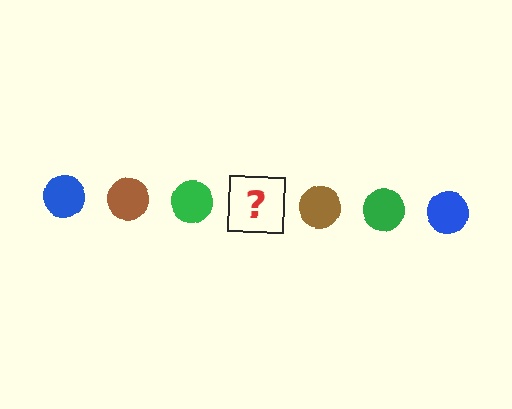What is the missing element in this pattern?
The missing element is a blue circle.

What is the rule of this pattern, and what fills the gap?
The rule is that the pattern cycles through blue, brown, green circles. The gap should be filled with a blue circle.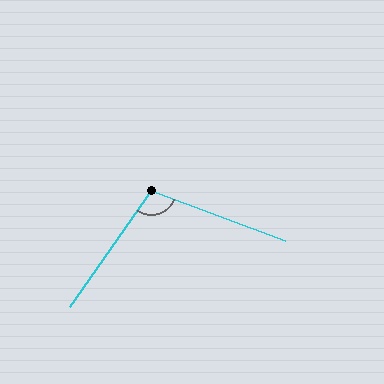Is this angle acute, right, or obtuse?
It is obtuse.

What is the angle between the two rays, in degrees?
Approximately 105 degrees.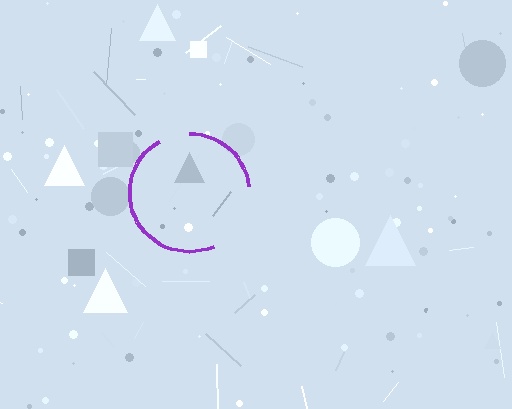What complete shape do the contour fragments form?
The contour fragments form a circle.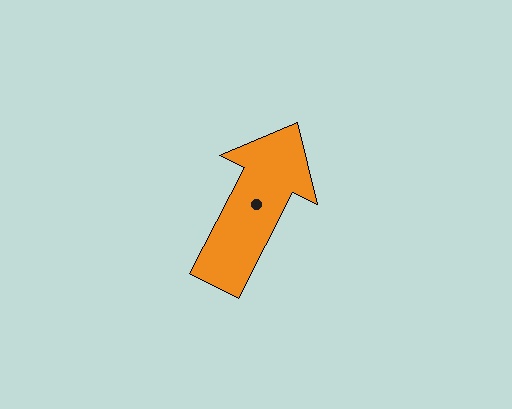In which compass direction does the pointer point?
Northeast.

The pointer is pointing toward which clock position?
Roughly 1 o'clock.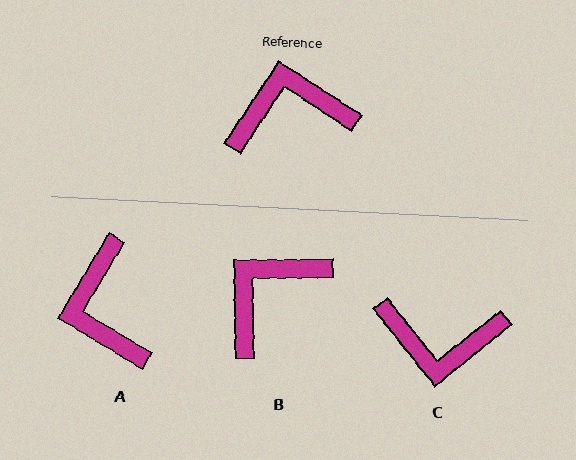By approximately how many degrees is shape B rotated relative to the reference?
Approximately 34 degrees counter-clockwise.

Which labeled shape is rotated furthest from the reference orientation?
C, about 162 degrees away.